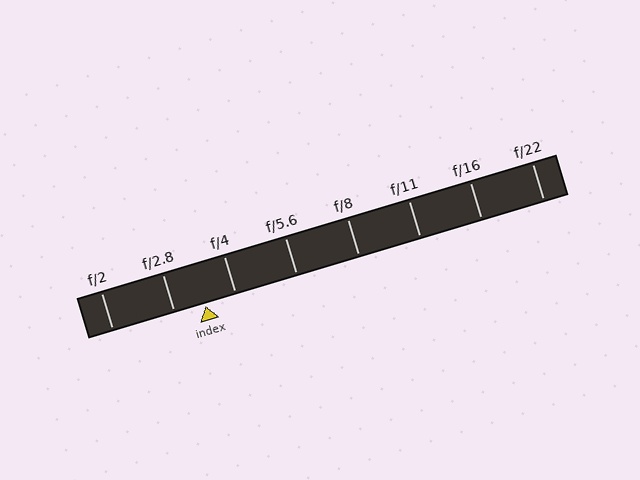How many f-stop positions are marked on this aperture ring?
There are 8 f-stop positions marked.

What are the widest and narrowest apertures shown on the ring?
The widest aperture shown is f/2 and the narrowest is f/22.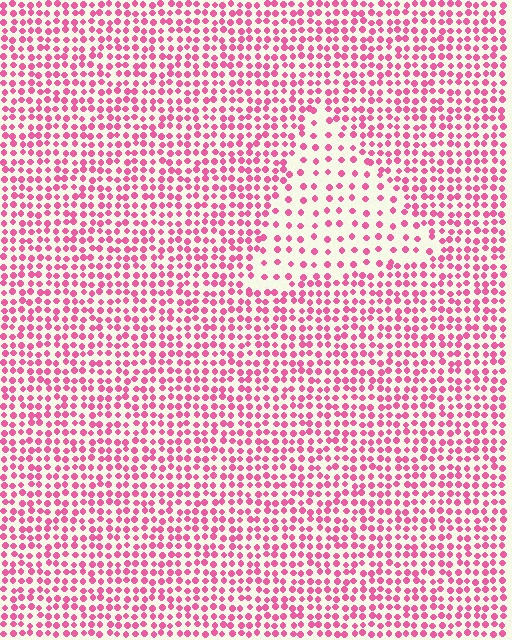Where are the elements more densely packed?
The elements are more densely packed outside the triangle boundary.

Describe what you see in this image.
The image contains small pink elements arranged at two different densities. A triangle-shaped region is visible where the elements are less densely packed than the surrounding area.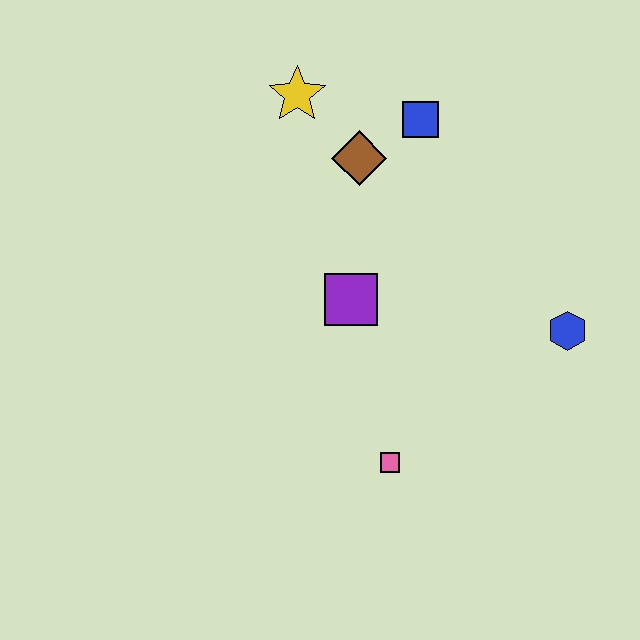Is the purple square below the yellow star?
Yes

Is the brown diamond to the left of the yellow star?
No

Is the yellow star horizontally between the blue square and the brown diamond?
No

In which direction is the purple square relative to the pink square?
The purple square is above the pink square.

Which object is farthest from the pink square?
The yellow star is farthest from the pink square.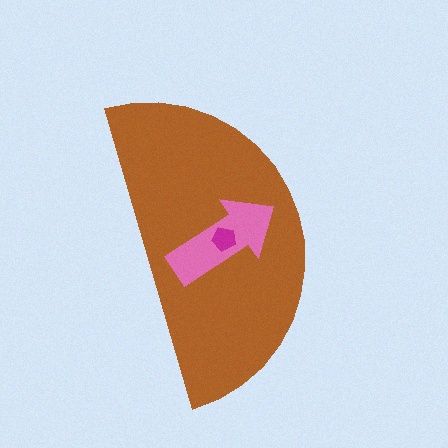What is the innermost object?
The magenta pentagon.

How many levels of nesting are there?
3.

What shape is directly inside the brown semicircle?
The pink arrow.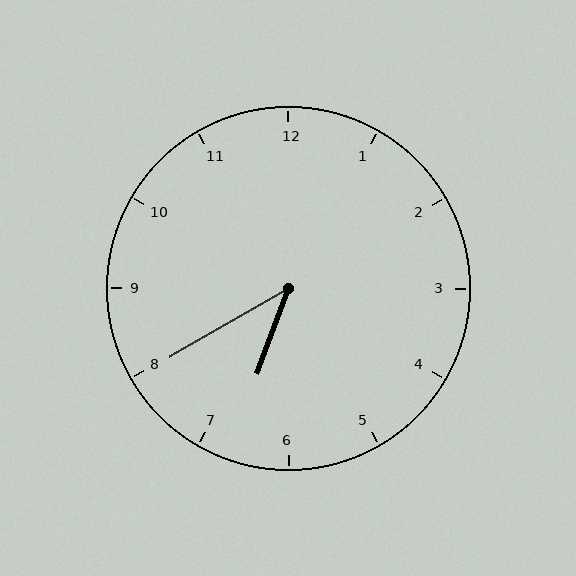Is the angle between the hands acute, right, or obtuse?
It is acute.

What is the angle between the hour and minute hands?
Approximately 40 degrees.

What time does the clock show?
6:40.